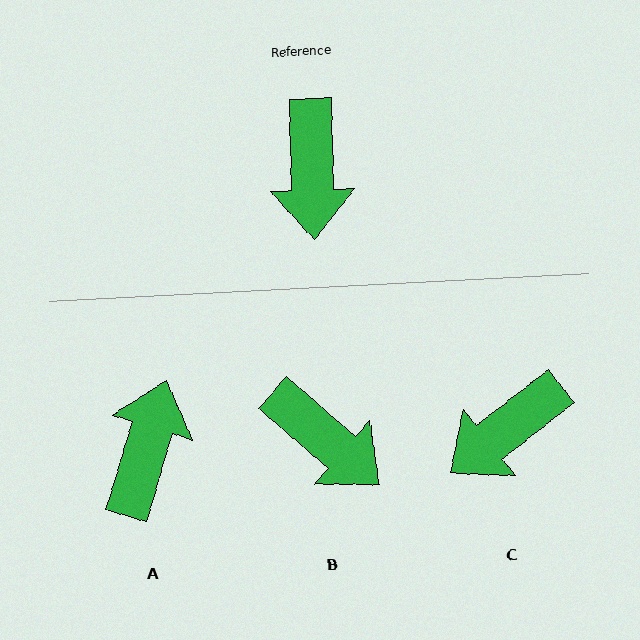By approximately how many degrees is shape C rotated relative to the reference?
Approximately 54 degrees clockwise.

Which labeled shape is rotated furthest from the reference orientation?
A, about 161 degrees away.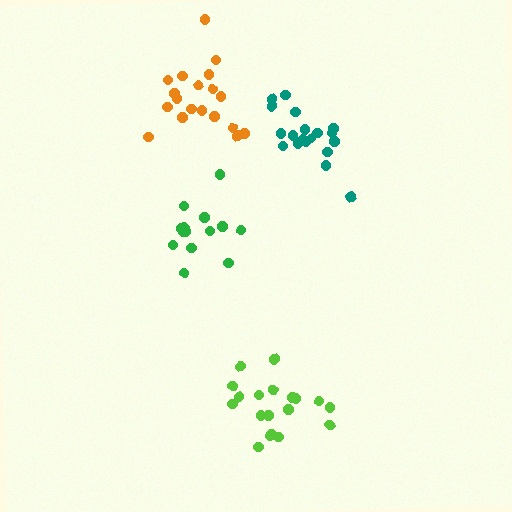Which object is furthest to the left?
The orange cluster is leftmost.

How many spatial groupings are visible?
There are 4 spatial groupings.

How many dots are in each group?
Group 1: 19 dots, Group 2: 15 dots, Group 3: 19 dots, Group 4: 19 dots (72 total).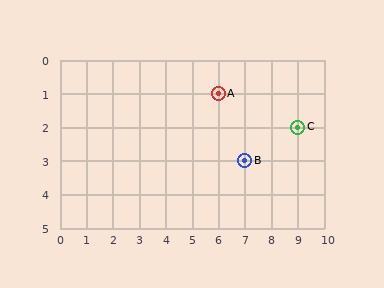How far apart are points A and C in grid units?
Points A and C are 3 columns and 1 row apart (about 3.2 grid units diagonally).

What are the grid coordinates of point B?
Point B is at grid coordinates (7, 3).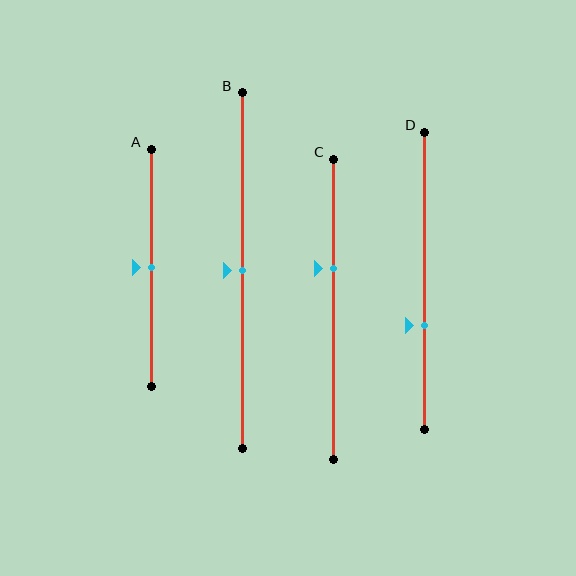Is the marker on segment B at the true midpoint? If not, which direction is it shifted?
Yes, the marker on segment B is at the true midpoint.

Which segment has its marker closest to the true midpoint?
Segment A has its marker closest to the true midpoint.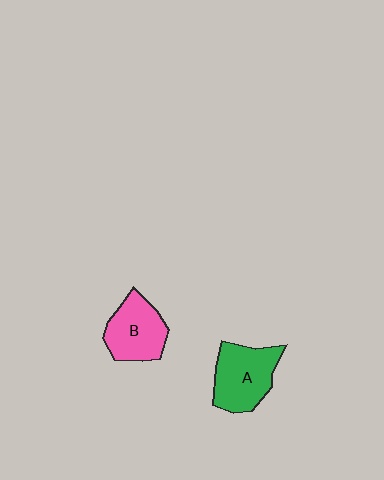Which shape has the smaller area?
Shape B (pink).